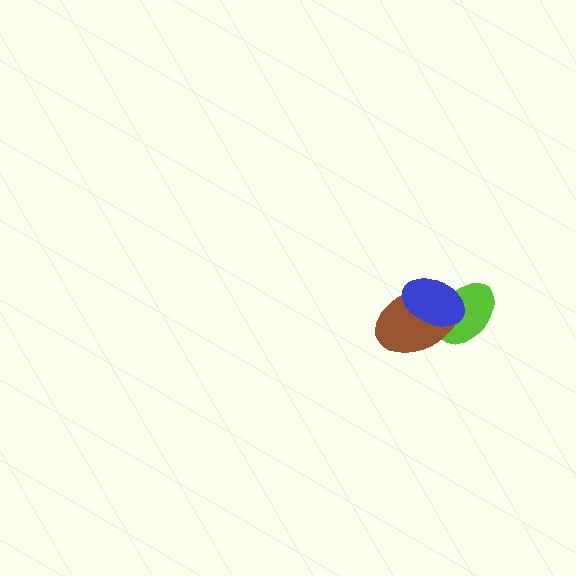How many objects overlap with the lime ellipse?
2 objects overlap with the lime ellipse.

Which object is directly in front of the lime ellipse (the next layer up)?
The brown ellipse is directly in front of the lime ellipse.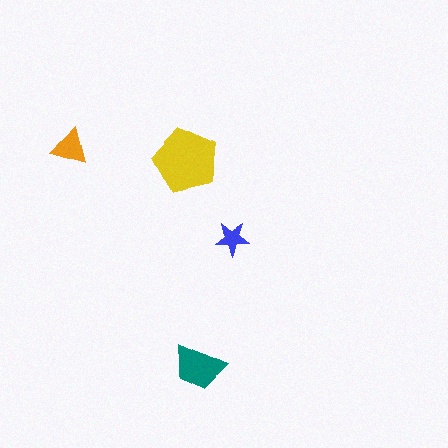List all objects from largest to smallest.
The yellow pentagon, the teal trapezoid, the orange triangle, the blue star.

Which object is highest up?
The orange triangle is topmost.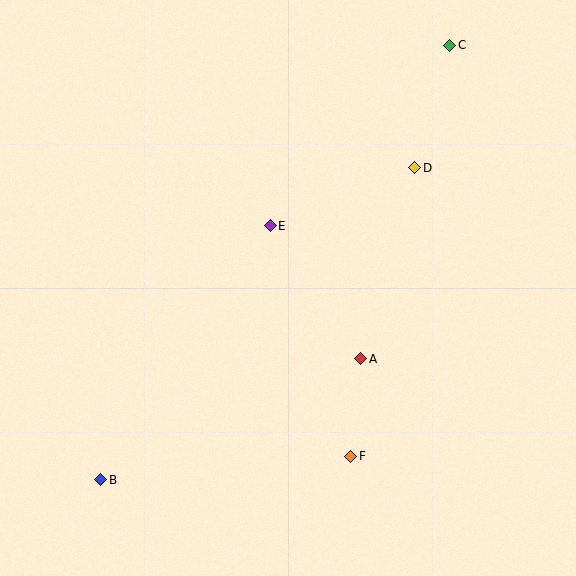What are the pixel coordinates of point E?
Point E is at (270, 226).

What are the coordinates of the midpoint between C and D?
The midpoint between C and D is at (432, 106).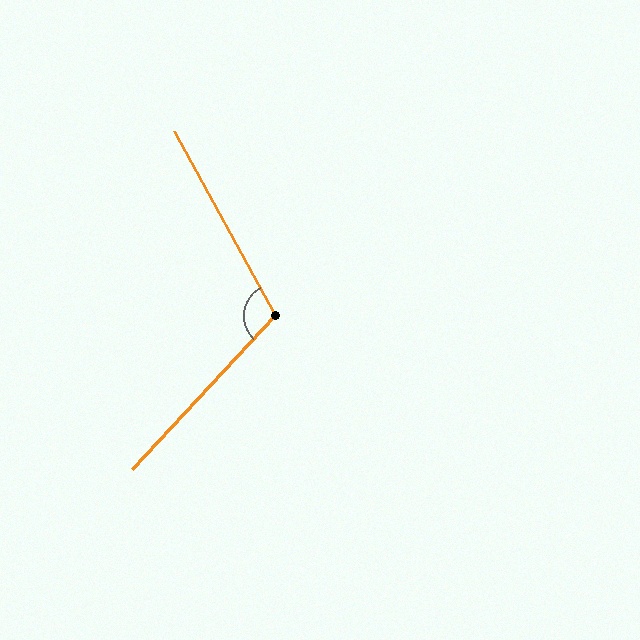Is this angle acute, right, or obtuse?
It is obtuse.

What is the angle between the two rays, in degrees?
Approximately 108 degrees.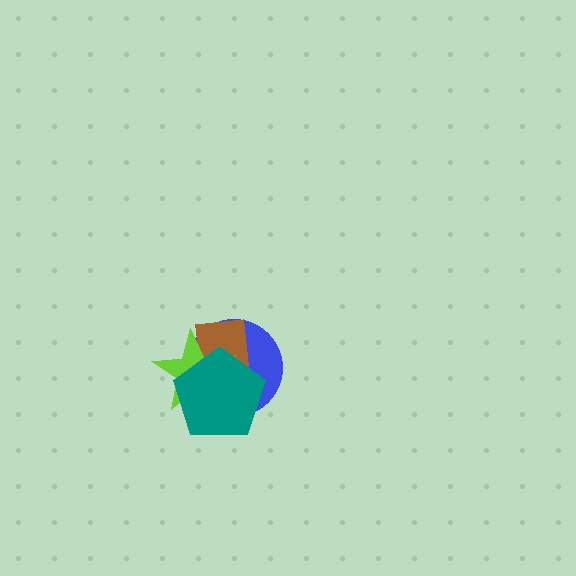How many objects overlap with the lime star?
3 objects overlap with the lime star.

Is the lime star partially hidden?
Yes, it is partially covered by another shape.